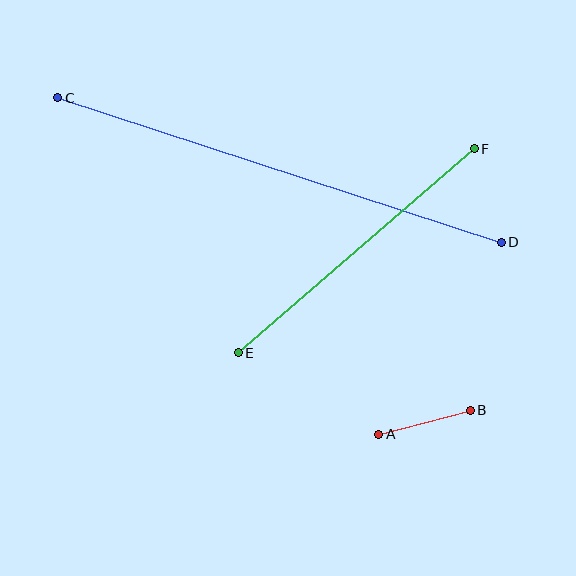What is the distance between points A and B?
The distance is approximately 95 pixels.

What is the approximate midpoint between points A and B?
The midpoint is at approximately (424, 422) pixels.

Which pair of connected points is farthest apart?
Points C and D are farthest apart.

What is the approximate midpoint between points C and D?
The midpoint is at approximately (279, 170) pixels.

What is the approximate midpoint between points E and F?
The midpoint is at approximately (356, 251) pixels.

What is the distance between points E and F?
The distance is approximately 311 pixels.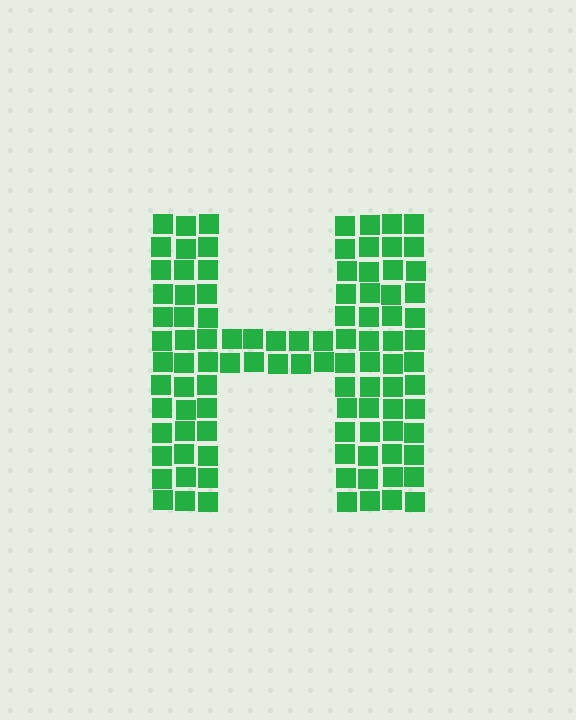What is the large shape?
The large shape is the letter H.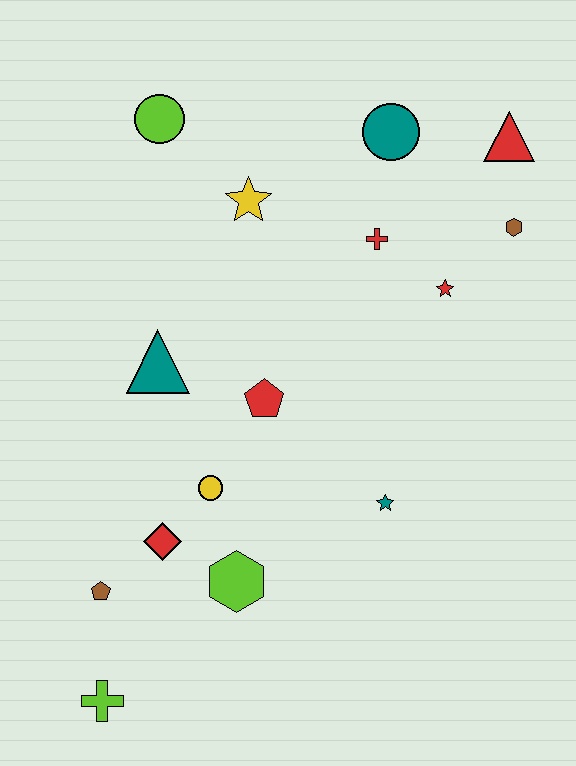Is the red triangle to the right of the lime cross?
Yes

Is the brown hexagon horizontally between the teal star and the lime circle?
No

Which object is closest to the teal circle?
The red cross is closest to the teal circle.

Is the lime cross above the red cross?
No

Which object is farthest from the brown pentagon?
The red triangle is farthest from the brown pentagon.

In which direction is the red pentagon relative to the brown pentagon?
The red pentagon is above the brown pentagon.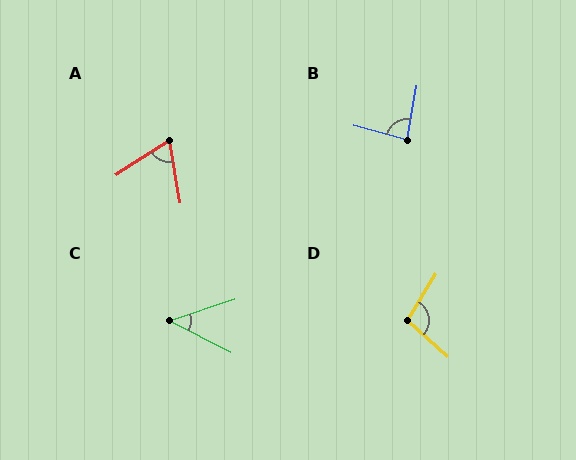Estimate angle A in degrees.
Approximately 66 degrees.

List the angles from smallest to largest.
C (45°), A (66°), B (84°), D (100°).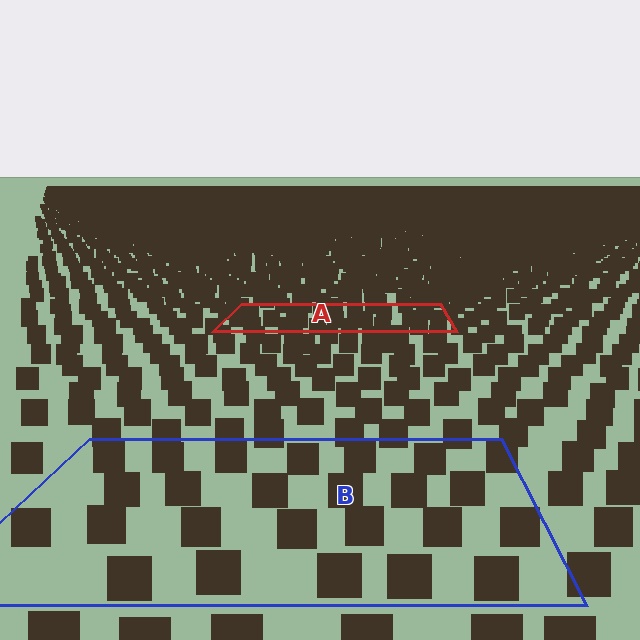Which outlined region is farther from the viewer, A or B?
Region A is farther from the viewer — the texture elements inside it appear smaller and more densely packed.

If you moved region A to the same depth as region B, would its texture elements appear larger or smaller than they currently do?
They would appear larger. At a closer depth, the same texture elements are projected at a bigger on-screen size.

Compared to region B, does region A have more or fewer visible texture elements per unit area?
Region A has more texture elements per unit area — they are packed more densely because it is farther away.